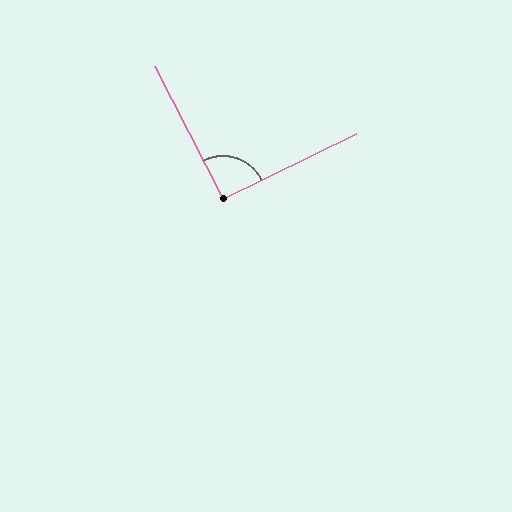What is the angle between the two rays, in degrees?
Approximately 91 degrees.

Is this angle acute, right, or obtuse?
It is approximately a right angle.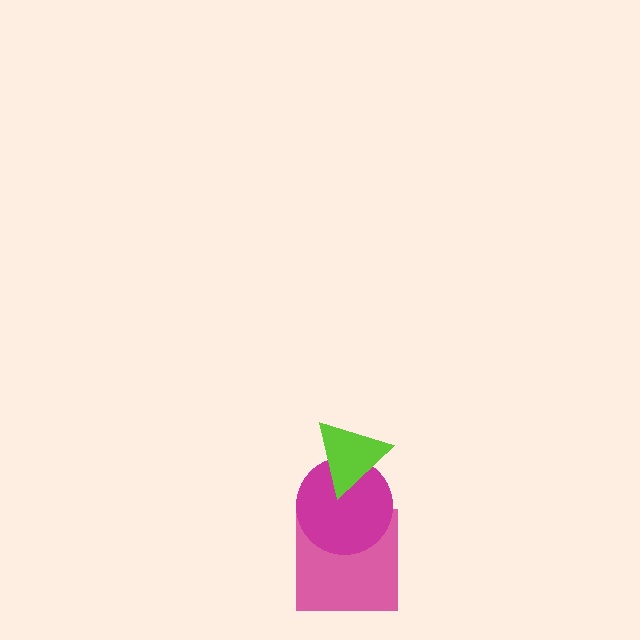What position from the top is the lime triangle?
The lime triangle is 1st from the top.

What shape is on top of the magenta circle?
The lime triangle is on top of the magenta circle.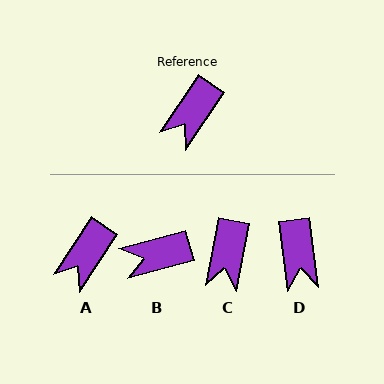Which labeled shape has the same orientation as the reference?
A.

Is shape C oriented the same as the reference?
No, it is off by about 23 degrees.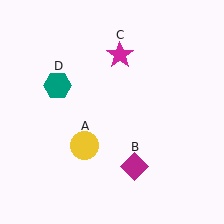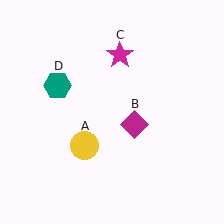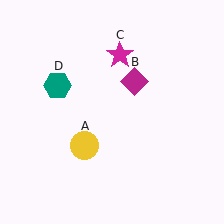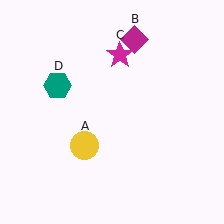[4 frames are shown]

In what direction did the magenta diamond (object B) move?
The magenta diamond (object B) moved up.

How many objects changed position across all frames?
1 object changed position: magenta diamond (object B).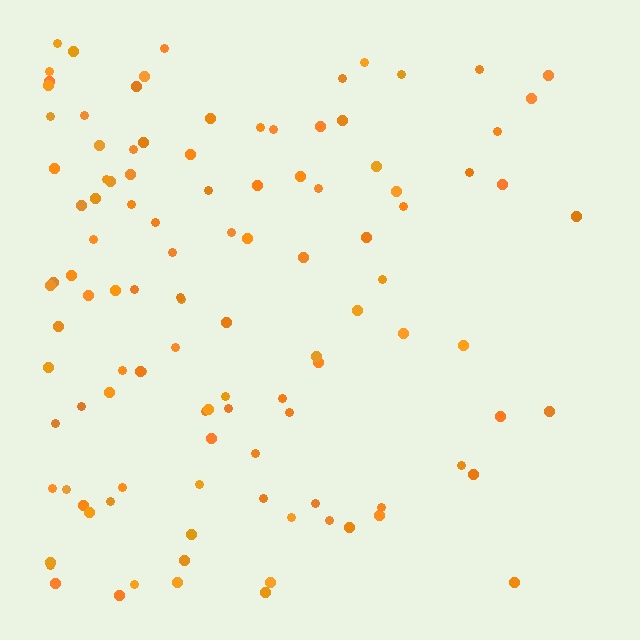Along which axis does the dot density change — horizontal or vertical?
Horizontal.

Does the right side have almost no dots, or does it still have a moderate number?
Still a moderate number, just noticeably fewer than the left.